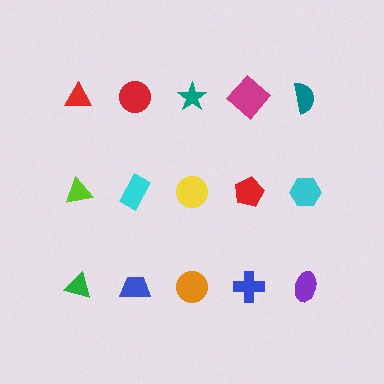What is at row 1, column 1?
A red triangle.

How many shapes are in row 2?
5 shapes.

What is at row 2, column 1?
A lime triangle.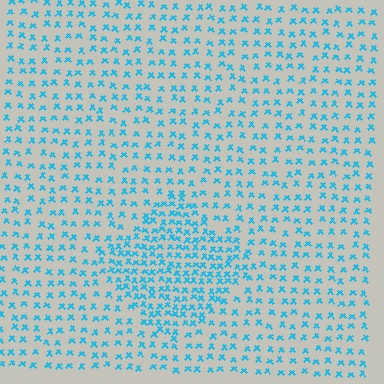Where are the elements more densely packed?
The elements are more densely packed inside the diamond boundary.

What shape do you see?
I see a diamond.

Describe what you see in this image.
The image contains small cyan elements arranged at two different densities. A diamond-shaped region is visible where the elements are more densely packed than the surrounding area.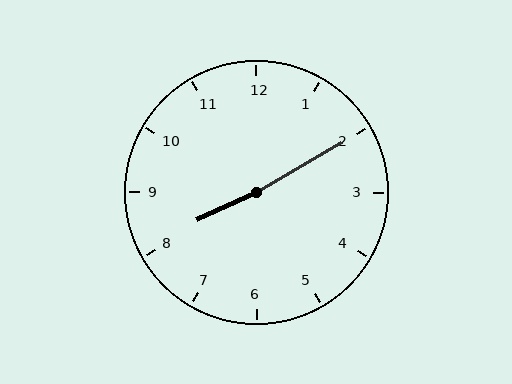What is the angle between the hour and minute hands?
Approximately 175 degrees.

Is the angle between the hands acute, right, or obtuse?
It is obtuse.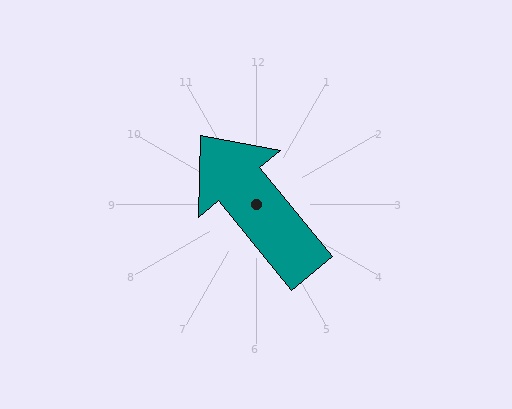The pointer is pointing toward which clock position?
Roughly 11 o'clock.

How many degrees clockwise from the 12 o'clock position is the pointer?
Approximately 321 degrees.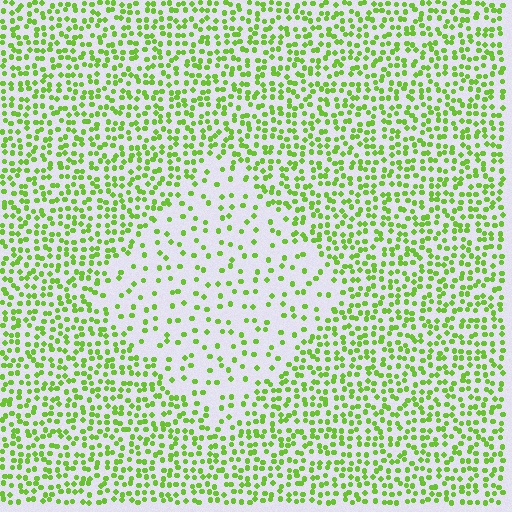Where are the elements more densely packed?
The elements are more densely packed outside the diamond boundary.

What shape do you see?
I see a diamond.